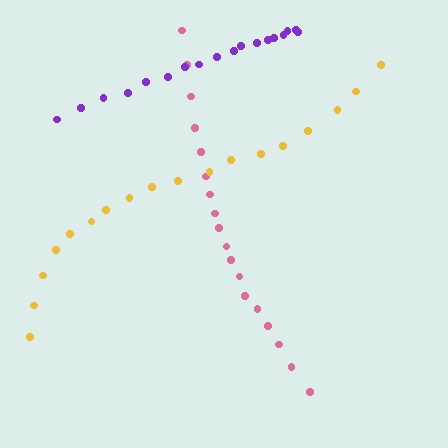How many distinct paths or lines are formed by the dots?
There are 3 distinct paths.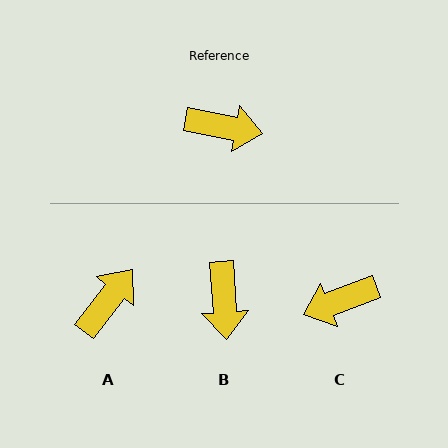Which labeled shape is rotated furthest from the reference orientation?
C, about 148 degrees away.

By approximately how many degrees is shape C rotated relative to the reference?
Approximately 148 degrees clockwise.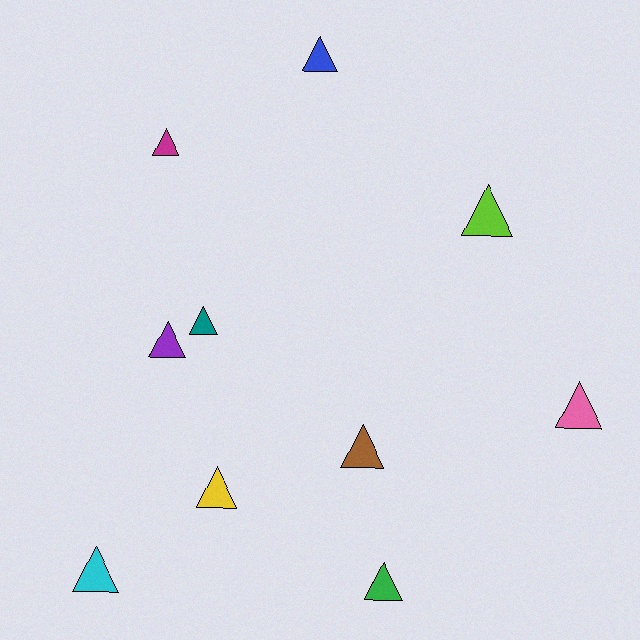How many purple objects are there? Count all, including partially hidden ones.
There is 1 purple object.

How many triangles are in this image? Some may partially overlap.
There are 10 triangles.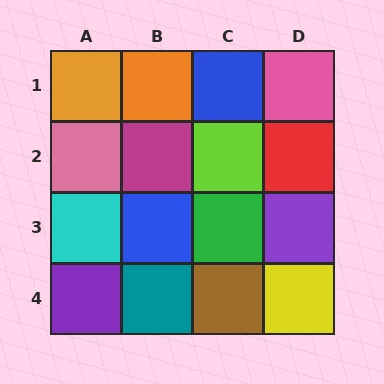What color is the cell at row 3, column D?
Purple.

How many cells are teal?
1 cell is teal.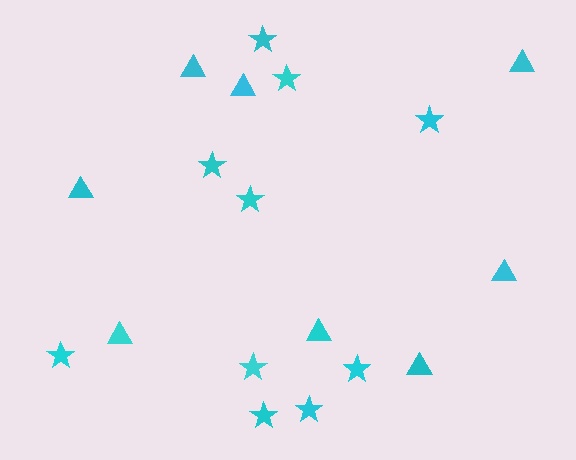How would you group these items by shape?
There are 2 groups: one group of triangles (8) and one group of stars (10).